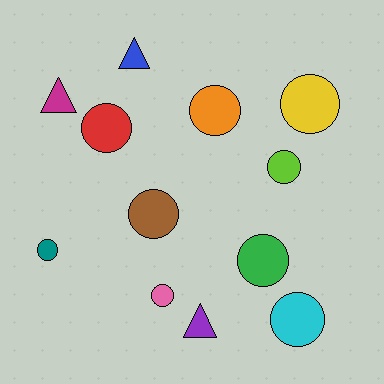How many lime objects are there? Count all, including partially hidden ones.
There is 1 lime object.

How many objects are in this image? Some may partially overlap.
There are 12 objects.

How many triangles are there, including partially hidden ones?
There are 3 triangles.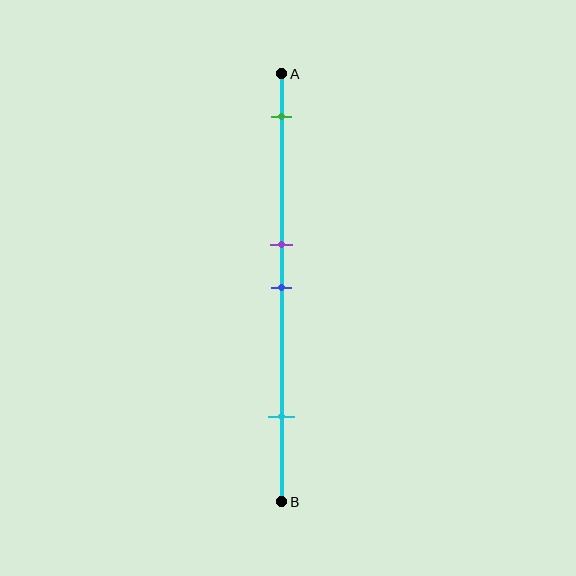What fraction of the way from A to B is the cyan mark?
The cyan mark is approximately 80% (0.8) of the way from A to B.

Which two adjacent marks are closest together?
The purple and blue marks are the closest adjacent pair.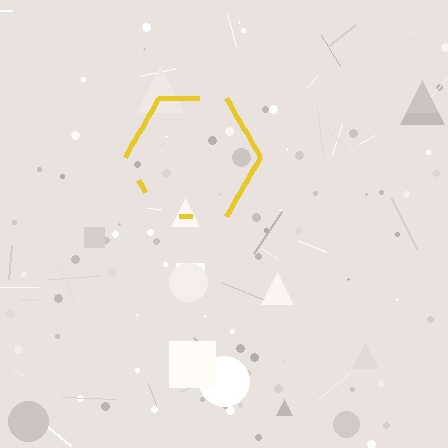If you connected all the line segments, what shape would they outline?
They would outline a hexagon.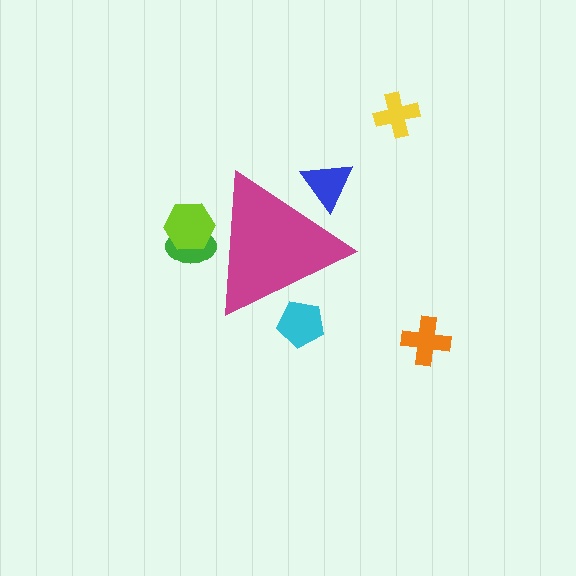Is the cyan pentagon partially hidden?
Yes, the cyan pentagon is partially hidden behind the magenta triangle.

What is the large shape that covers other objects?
A magenta triangle.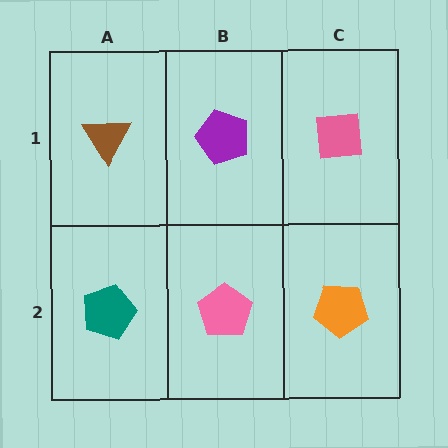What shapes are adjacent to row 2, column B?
A purple pentagon (row 1, column B), a teal pentagon (row 2, column A), an orange pentagon (row 2, column C).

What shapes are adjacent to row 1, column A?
A teal pentagon (row 2, column A), a purple pentagon (row 1, column B).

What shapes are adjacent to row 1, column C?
An orange pentagon (row 2, column C), a purple pentagon (row 1, column B).